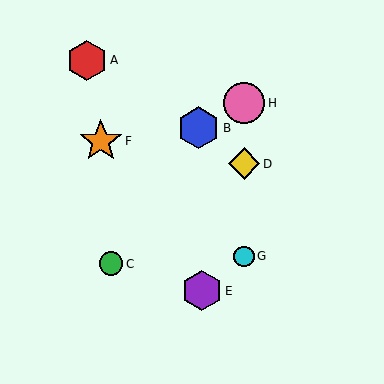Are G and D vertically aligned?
Yes, both are at x≈244.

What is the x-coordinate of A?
Object A is at x≈87.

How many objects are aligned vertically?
3 objects (D, G, H) are aligned vertically.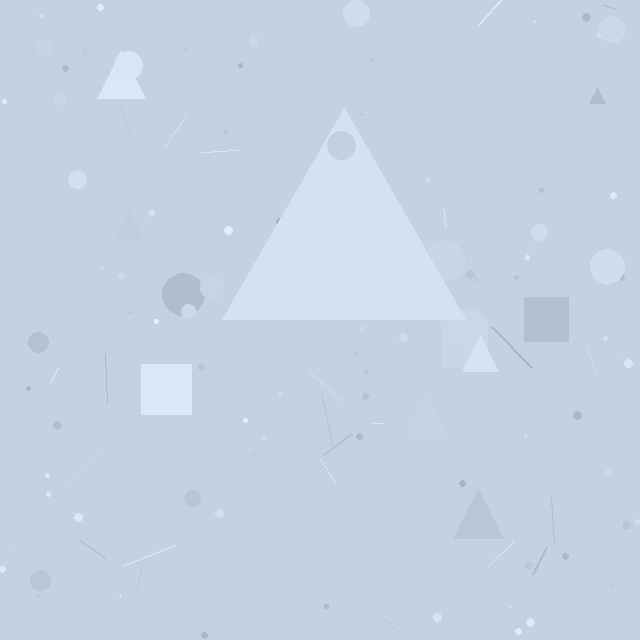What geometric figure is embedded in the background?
A triangle is embedded in the background.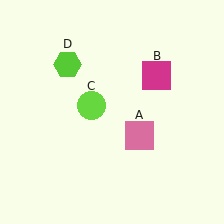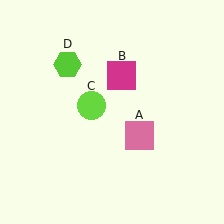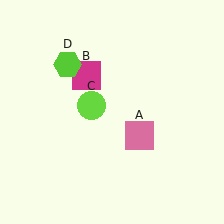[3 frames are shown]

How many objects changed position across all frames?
1 object changed position: magenta square (object B).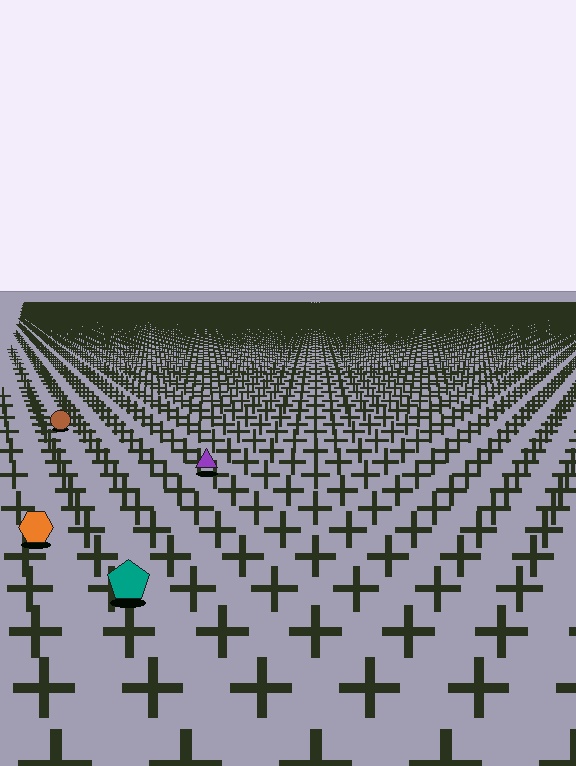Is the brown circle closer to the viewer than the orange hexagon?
No. The orange hexagon is closer — you can tell from the texture gradient: the ground texture is coarser near it.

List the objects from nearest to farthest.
From nearest to farthest: the teal pentagon, the orange hexagon, the purple triangle, the brown circle.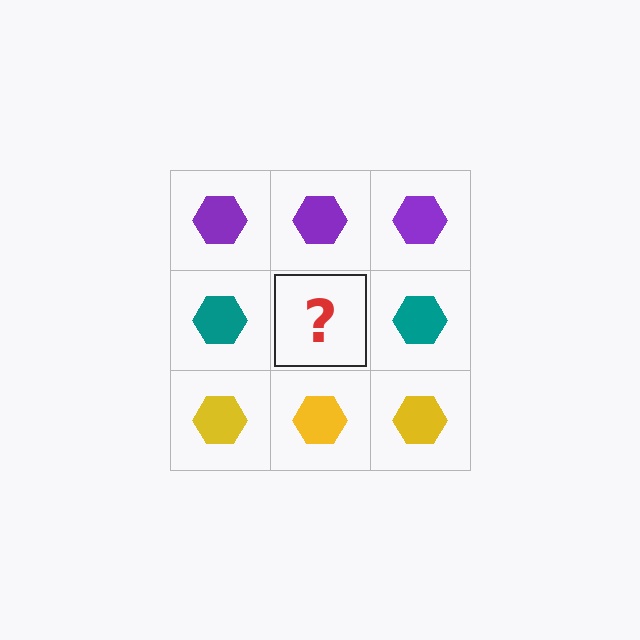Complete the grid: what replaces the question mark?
The question mark should be replaced with a teal hexagon.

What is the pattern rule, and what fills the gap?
The rule is that each row has a consistent color. The gap should be filled with a teal hexagon.